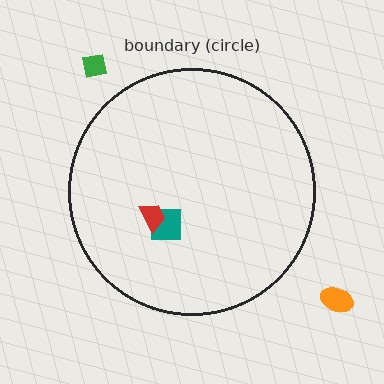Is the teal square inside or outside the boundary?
Inside.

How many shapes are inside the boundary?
2 inside, 2 outside.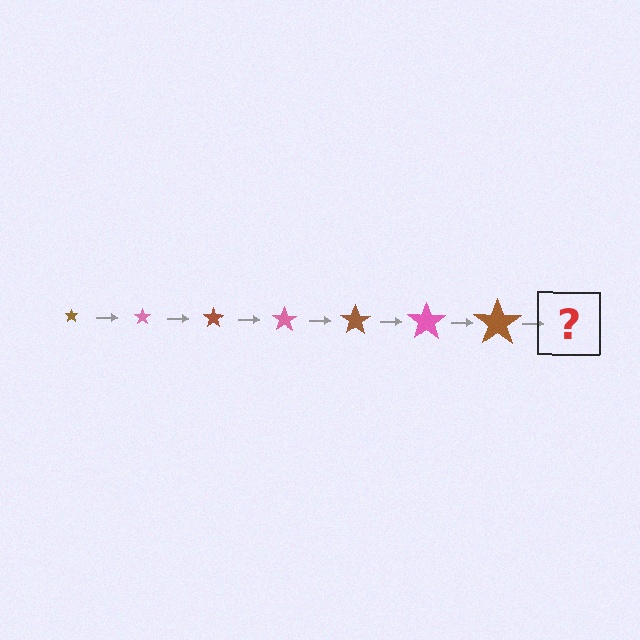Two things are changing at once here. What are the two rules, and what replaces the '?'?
The two rules are that the star grows larger each step and the color cycles through brown and pink. The '?' should be a pink star, larger than the previous one.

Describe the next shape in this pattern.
It should be a pink star, larger than the previous one.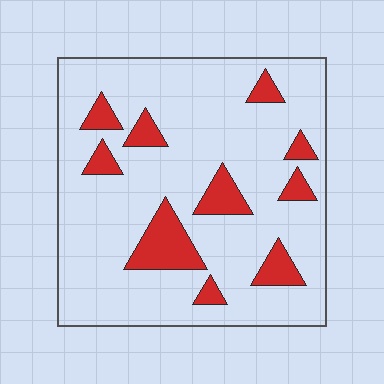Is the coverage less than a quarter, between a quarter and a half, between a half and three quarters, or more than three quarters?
Less than a quarter.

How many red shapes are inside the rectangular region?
10.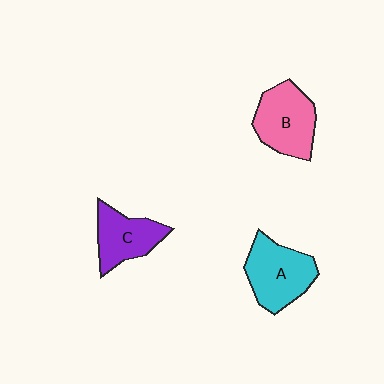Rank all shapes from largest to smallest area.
From largest to smallest: A (cyan), B (pink), C (purple).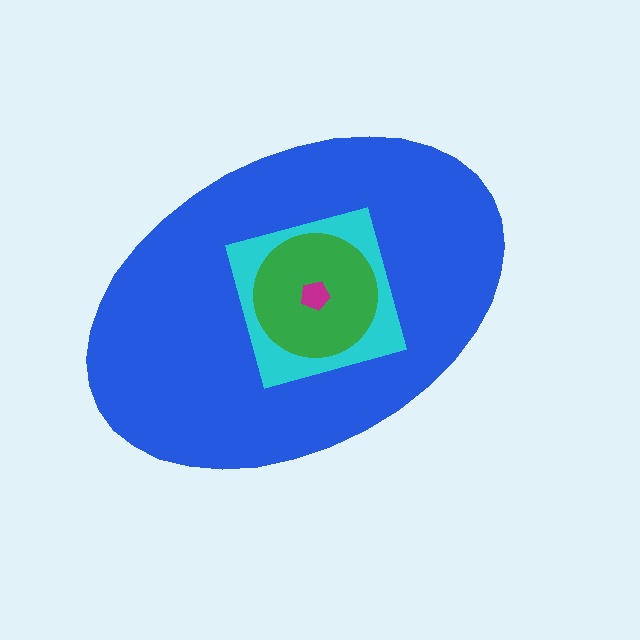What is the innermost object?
The magenta pentagon.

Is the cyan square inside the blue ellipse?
Yes.